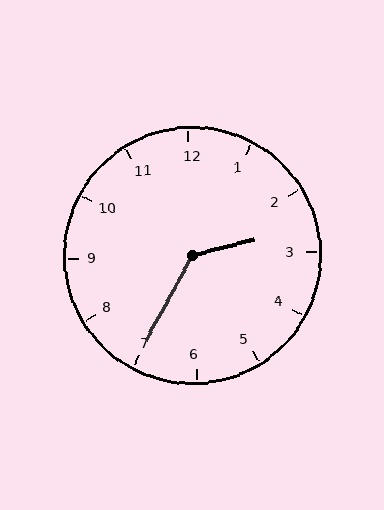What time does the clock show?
2:35.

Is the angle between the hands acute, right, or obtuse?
It is obtuse.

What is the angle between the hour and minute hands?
Approximately 132 degrees.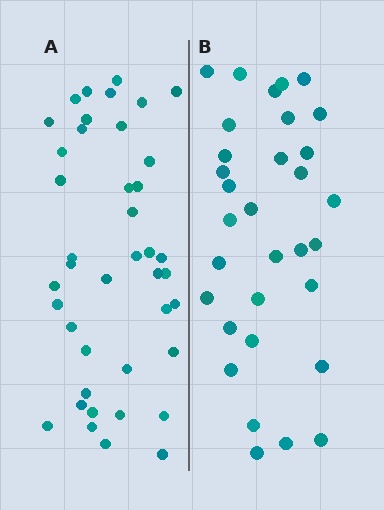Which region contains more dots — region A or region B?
Region A (the left region) has more dots.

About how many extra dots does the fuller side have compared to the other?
Region A has roughly 8 or so more dots than region B.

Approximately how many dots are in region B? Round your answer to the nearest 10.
About 30 dots. (The exact count is 32, which rounds to 30.)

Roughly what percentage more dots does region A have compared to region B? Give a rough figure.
About 30% more.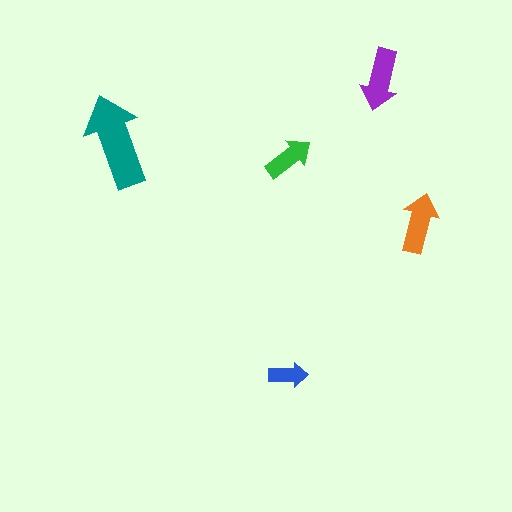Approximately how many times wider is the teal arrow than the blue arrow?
About 2.5 times wider.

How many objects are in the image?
There are 5 objects in the image.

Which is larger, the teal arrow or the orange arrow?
The teal one.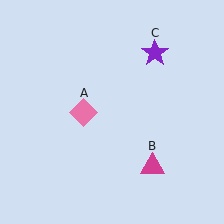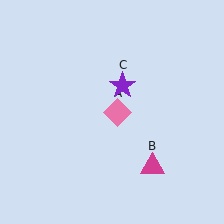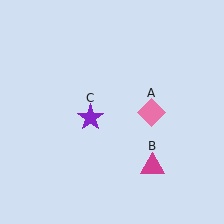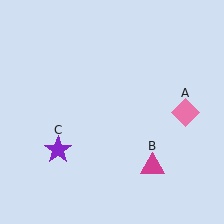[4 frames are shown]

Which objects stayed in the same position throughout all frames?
Magenta triangle (object B) remained stationary.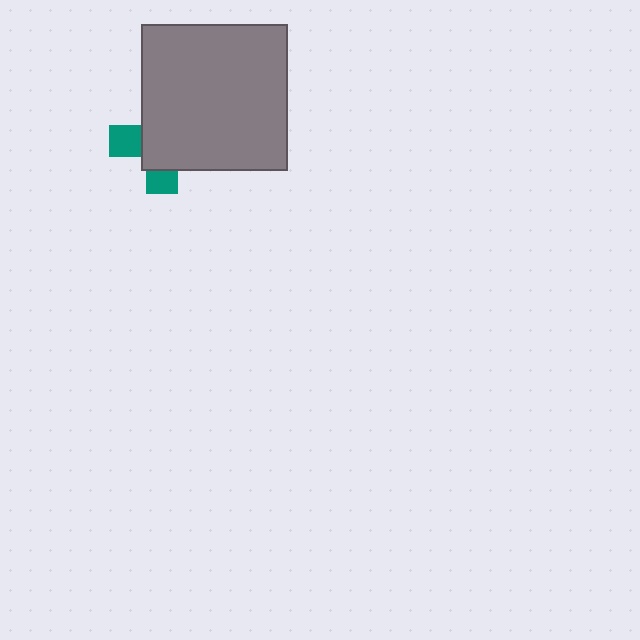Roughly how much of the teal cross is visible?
A small part of it is visible (roughly 30%).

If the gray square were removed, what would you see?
You would see the complete teal cross.